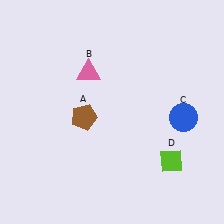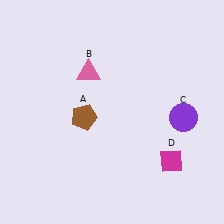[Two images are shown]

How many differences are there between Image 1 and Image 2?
There are 2 differences between the two images.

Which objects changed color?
C changed from blue to purple. D changed from lime to magenta.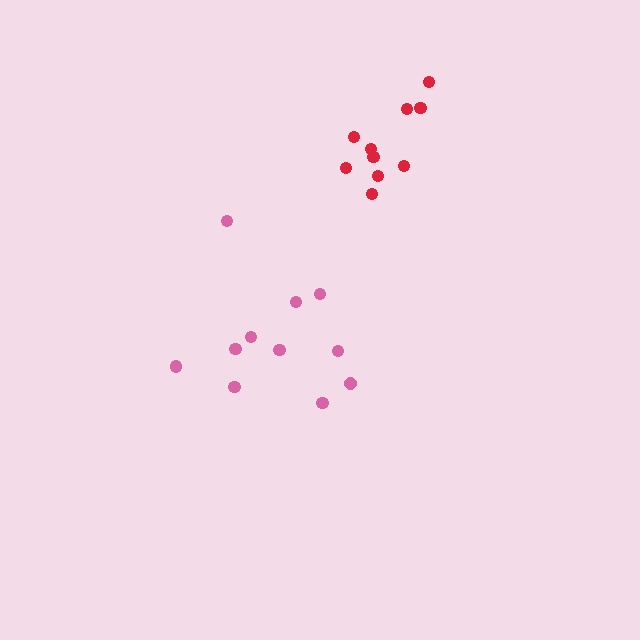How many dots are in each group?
Group 1: 10 dots, Group 2: 11 dots (21 total).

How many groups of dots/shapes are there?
There are 2 groups.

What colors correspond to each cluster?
The clusters are colored: red, pink.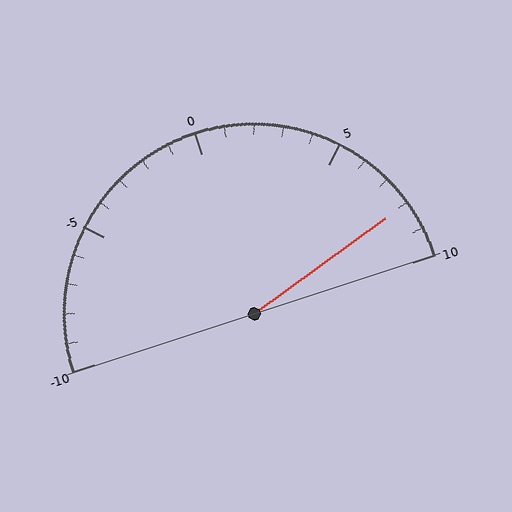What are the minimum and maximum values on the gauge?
The gauge ranges from -10 to 10.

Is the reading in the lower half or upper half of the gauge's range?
The reading is in the upper half of the range (-10 to 10).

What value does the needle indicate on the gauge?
The needle indicates approximately 8.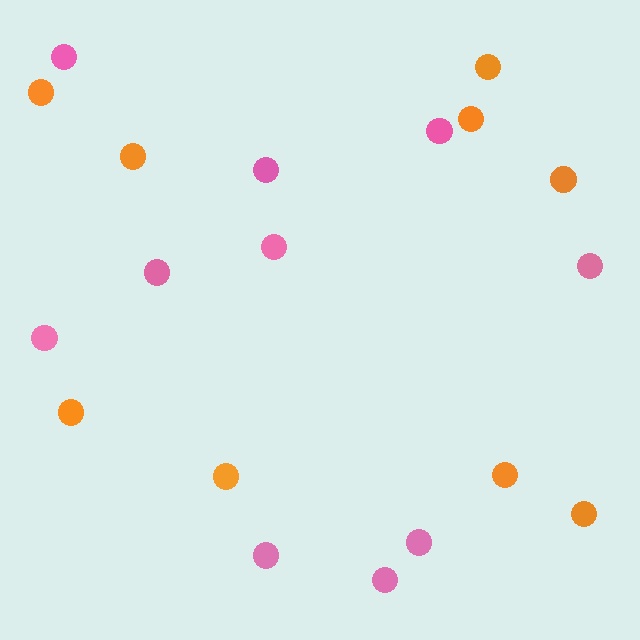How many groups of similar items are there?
There are 2 groups: one group of pink circles (10) and one group of orange circles (9).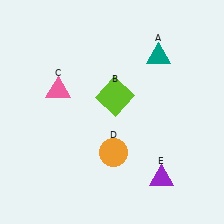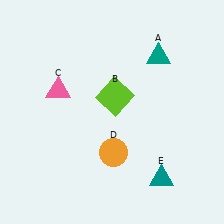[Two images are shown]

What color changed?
The triangle (E) changed from purple in Image 1 to teal in Image 2.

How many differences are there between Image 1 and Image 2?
There is 1 difference between the two images.